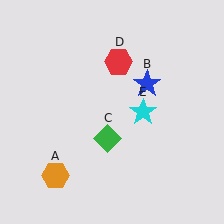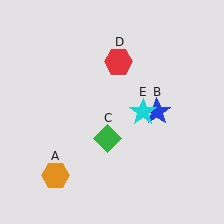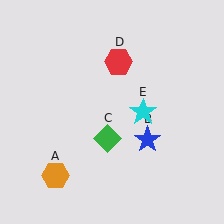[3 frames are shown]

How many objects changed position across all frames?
1 object changed position: blue star (object B).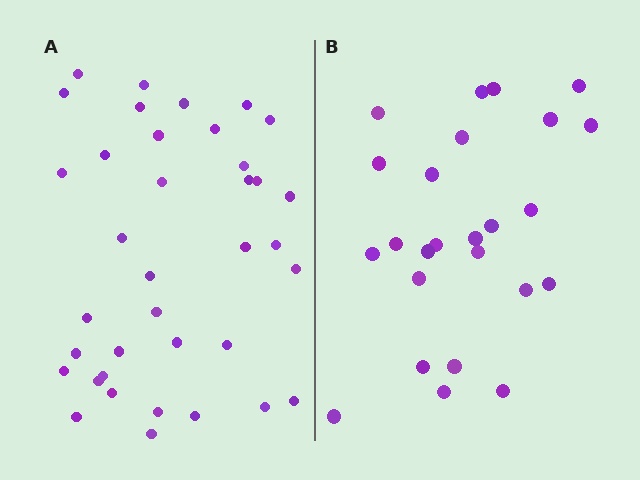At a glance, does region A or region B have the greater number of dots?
Region A (the left region) has more dots.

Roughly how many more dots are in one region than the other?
Region A has roughly 12 or so more dots than region B.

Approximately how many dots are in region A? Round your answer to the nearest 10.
About 40 dots. (The exact count is 37, which rounds to 40.)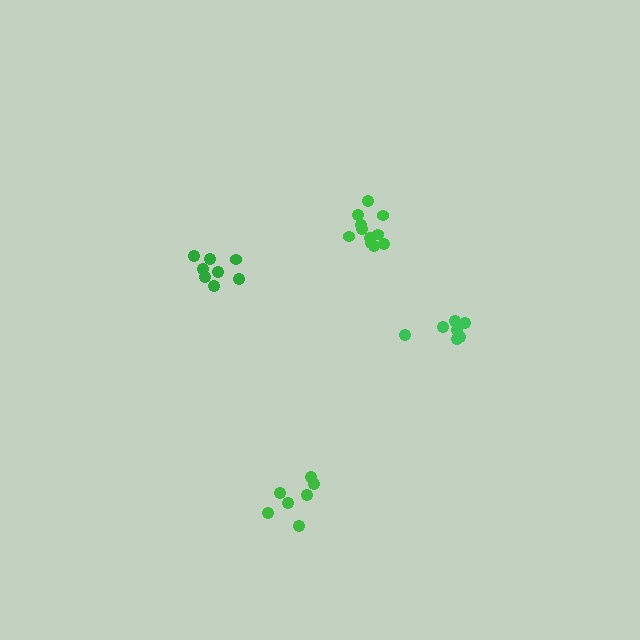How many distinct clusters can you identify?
There are 4 distinct clusters.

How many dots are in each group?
Group 1: 11 dots, Group 2: 7 dots, Group 3: 7 dots, Group 4: 8 dots (33 total).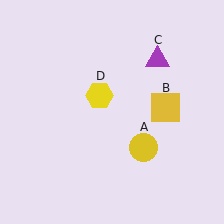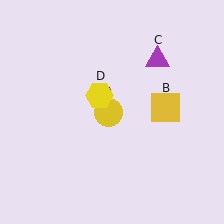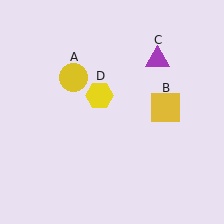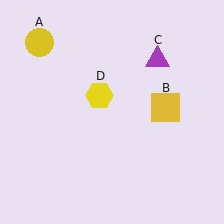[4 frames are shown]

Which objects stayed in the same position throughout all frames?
Yellow square (object B) and purple triangle (object C) and yellow hexagon (object D) remained stationary.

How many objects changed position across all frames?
1 object changed position: yellow circle (object A).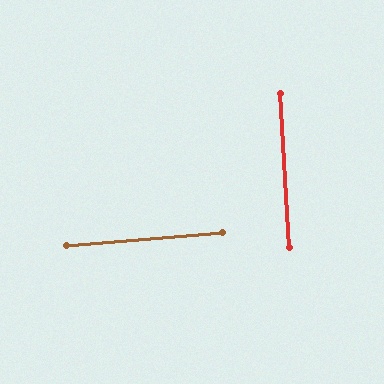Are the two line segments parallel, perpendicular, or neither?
Perpendicular — they meet at approximately 89°.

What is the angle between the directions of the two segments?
Approximately 89 degrees.